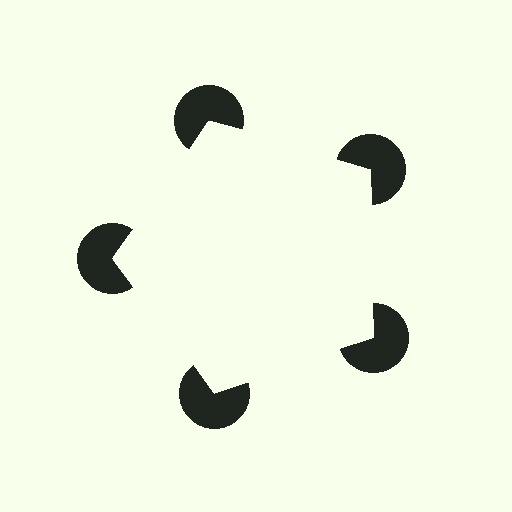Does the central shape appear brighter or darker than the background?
It typically appears slightly brighter than the background, even though no actual brightness change is drawn.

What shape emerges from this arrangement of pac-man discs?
An illusory pentagon — its edges are inferred from the aligned wedge cuts in the pac-man discs, not physically drawn.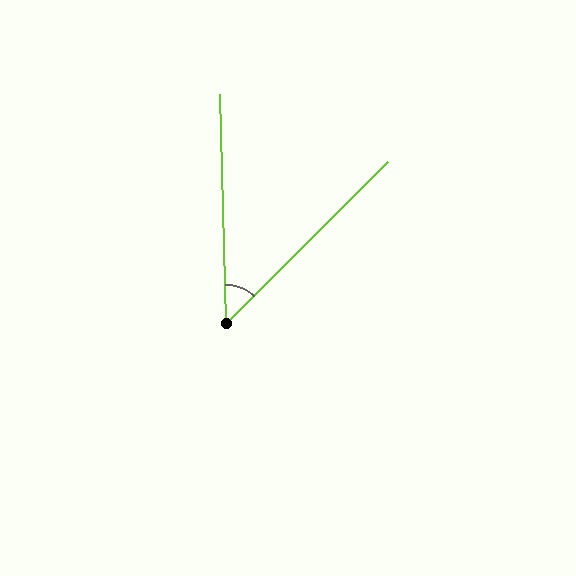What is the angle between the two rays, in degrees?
Approximately 46 degrees.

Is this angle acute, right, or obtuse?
It is acute.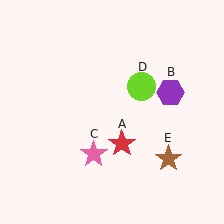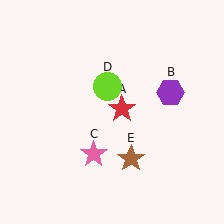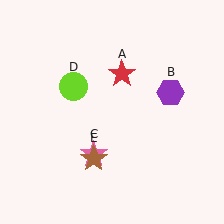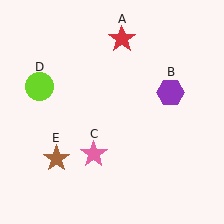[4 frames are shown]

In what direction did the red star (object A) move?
The red star (object A) moved up.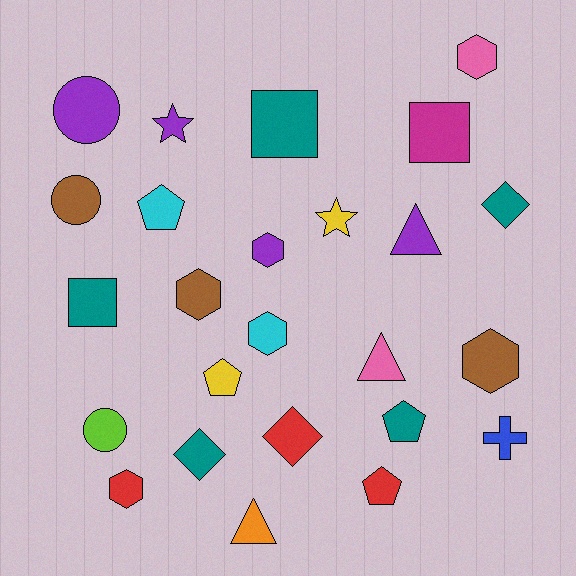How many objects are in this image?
There are 25 objects.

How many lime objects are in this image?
There is 1 lime object.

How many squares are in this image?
There are 3 squares.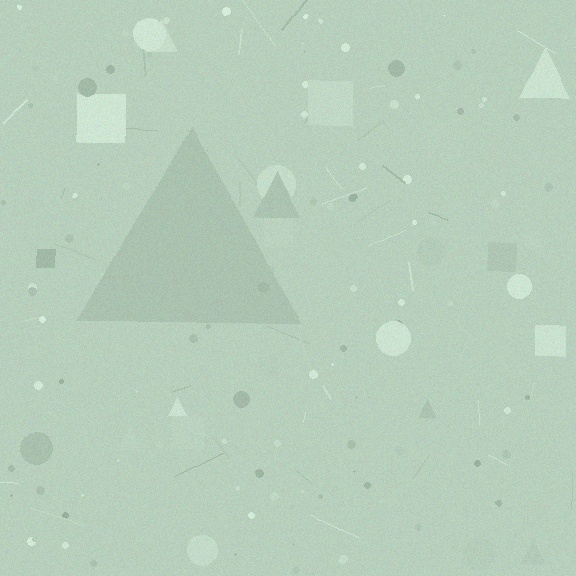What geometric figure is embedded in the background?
A triangle is embedded in the background.